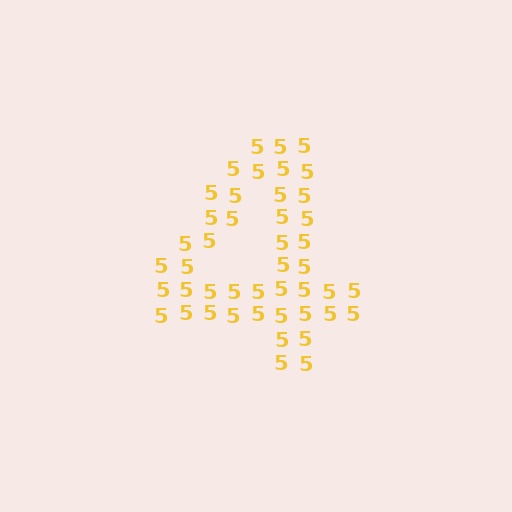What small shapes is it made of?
It is made of small digit 5's.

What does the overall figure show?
The overall figure shows the digit 4.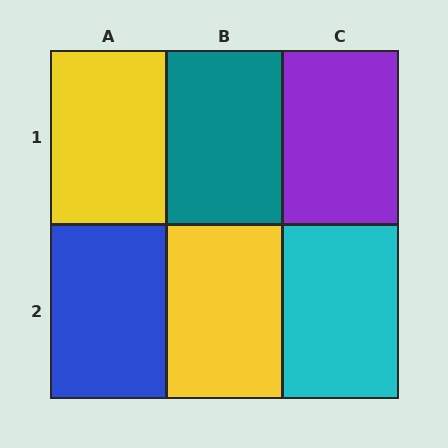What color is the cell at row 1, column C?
Purple.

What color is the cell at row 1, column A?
Yellow.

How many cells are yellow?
2 cells are yellow.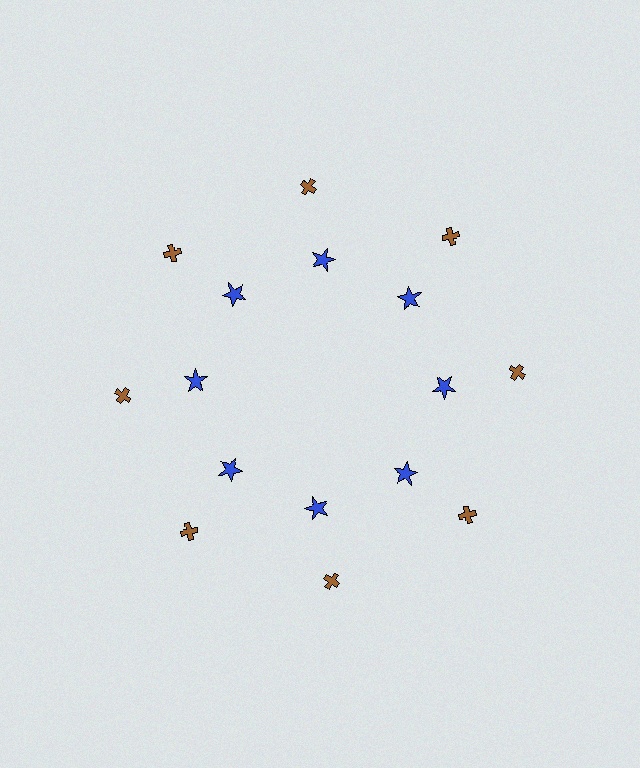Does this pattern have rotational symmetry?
Yes, this pattern has 8-fold rotational symmetry. It looks the same after rotating 45 degrees around the center.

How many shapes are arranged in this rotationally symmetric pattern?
There are 16 shapes, arranged in 8 groups of 2.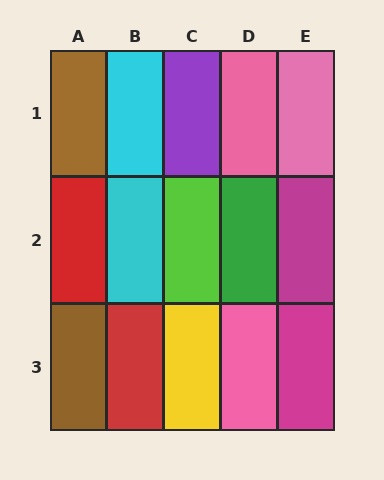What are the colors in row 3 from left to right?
Brown, red, yellow, pink, magenta.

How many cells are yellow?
1 cell is yellow.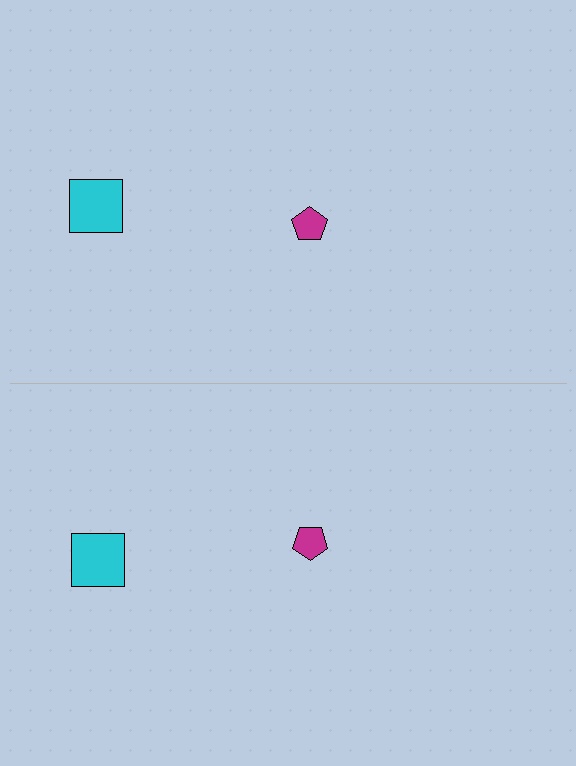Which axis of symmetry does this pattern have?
The pattern has a horizontal axis of symmetry running through the center of the image.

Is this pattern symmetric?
Yes, this pattern has bilateral (reflection) symmetry.